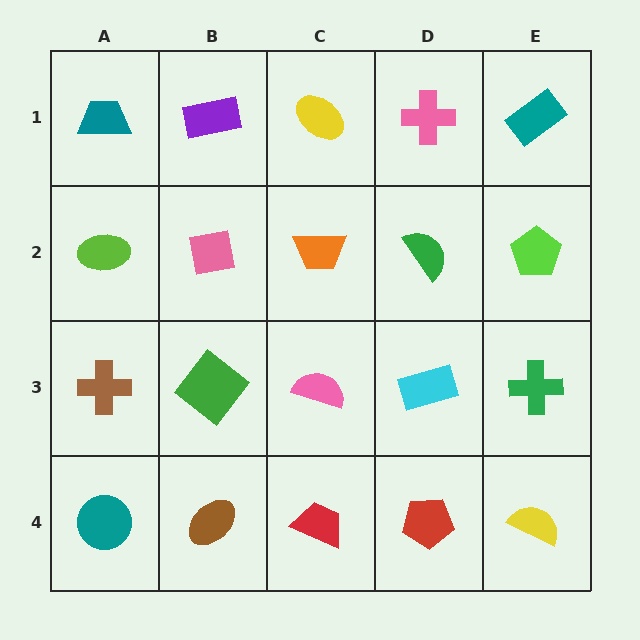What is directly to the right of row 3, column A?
A green diamond.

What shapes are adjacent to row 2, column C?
A yellow ellipse (row 1, column C), a pink semicircle (row 3, column C), a pink square (row 2, column B), a green semicircle (row 2, column D).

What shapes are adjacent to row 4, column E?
A green cross (row 3, column E), a red pentagon (row 4, column D).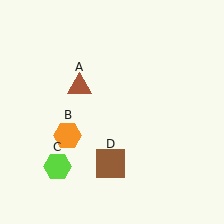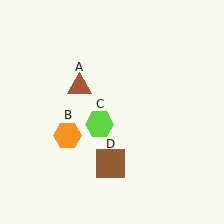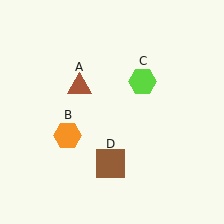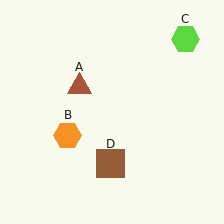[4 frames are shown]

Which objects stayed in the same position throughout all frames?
Brown triangle (object A) and orange hexagon (object B) and brown square (object D) remained stationary.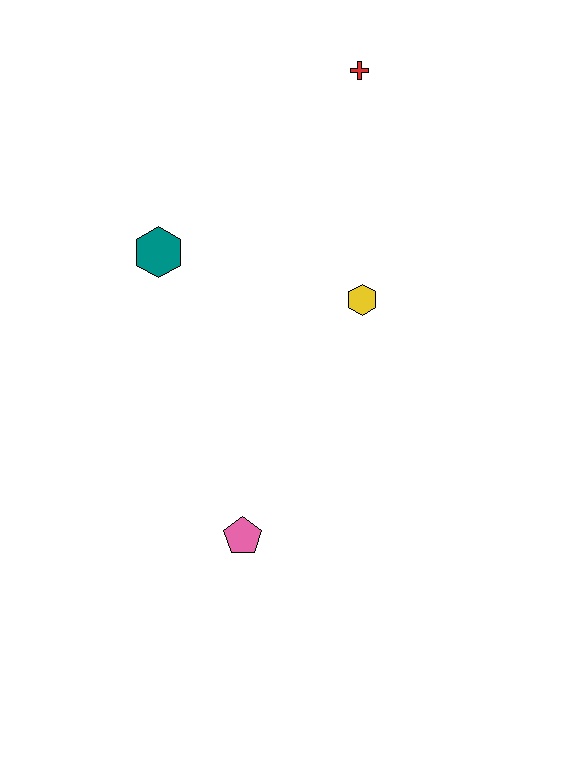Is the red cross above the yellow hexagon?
Yes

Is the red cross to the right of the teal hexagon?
Yes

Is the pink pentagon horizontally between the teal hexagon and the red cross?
Yes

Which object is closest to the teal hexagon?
The yellow hexagon is closest to the teal hexagon.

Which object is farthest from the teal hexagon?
The pink pentagon is farthest from the teal hexagon.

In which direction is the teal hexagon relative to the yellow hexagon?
The teal hexagon is to the left of the yellow hexagon.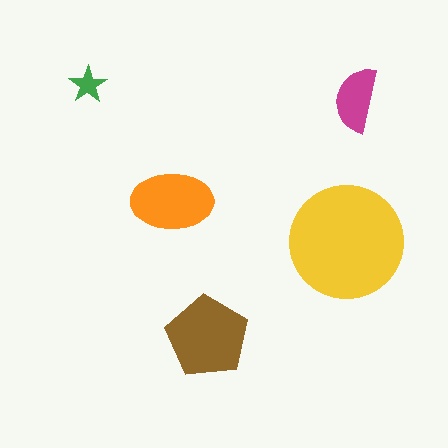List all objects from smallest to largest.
The green star, the magenta semicircle, the orange ellipse, the brown pentagon, the yellow circle.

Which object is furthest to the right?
The magenta semicircle is rightmost.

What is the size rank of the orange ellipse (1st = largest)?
3rd.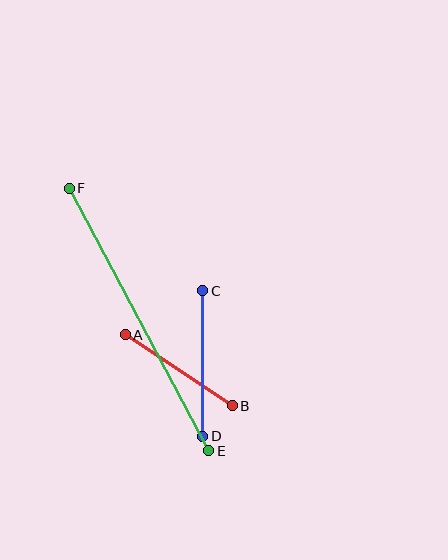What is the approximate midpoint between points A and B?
The midpoint is at approximately (179, 370) pixels.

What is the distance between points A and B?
The distance is approximately 128 pixels.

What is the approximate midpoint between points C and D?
The midpoint is at approximately (203, 364) pixels.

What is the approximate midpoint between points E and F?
The midpoint is at approximately (139, 319) pixels.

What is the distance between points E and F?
The distance is approximately 297 pixels.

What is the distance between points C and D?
The distance is approximately 145 pixels.